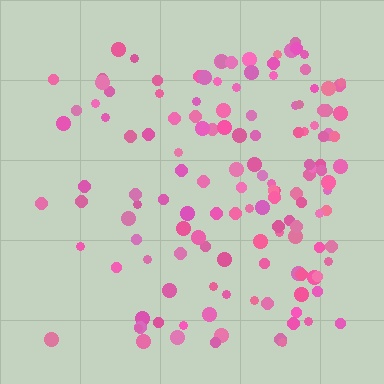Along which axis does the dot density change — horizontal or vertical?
Horizontal.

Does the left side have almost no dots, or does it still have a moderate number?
Still a moderate number, just noticeably fewer than the right.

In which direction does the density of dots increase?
From left to right, with the right side densest.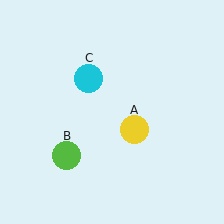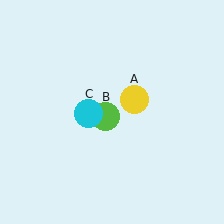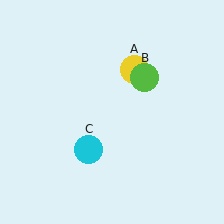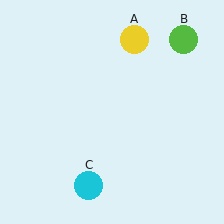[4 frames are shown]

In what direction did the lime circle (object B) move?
The lime circle (object B) moved up and to the right.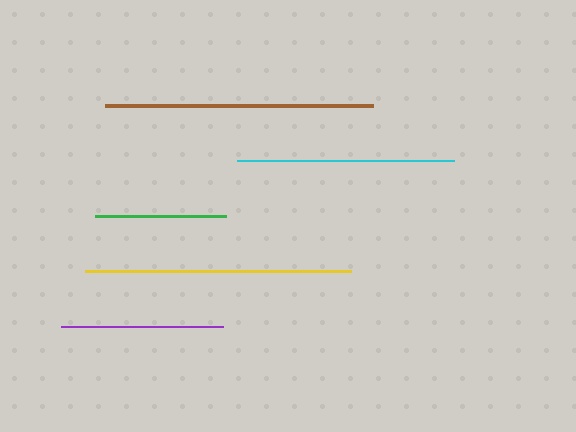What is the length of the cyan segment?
The cyan segment is approximately 217 pixels long.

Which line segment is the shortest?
The green line is the shortest at approximately 132 pixels.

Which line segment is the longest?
The brown line is the longest at approximately 268 pixels.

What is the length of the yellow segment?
The yellow segment is approximately 265 pixels long.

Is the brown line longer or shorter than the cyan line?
The brown line is longer than the cyan line.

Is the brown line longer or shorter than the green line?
The brown line is longer than the green line.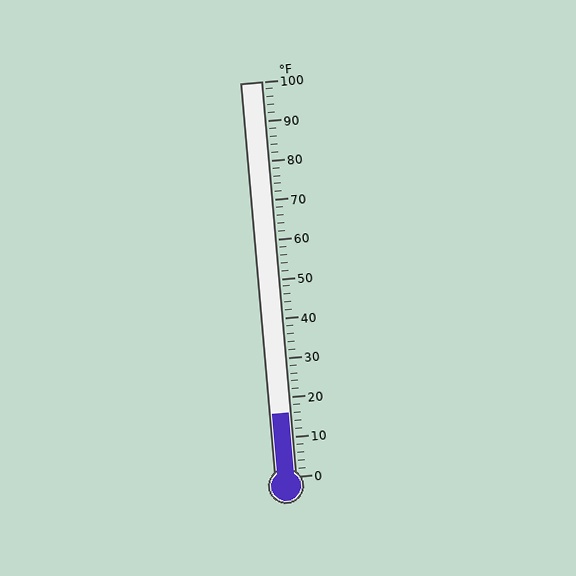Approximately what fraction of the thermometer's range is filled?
The thermometer is filled to approximately 15% of its range.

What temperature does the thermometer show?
The thermometer shows approximately 16°F.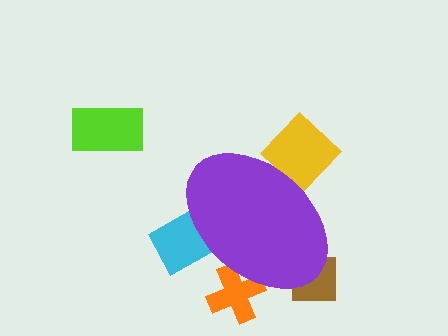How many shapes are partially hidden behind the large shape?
4 shapes are partially hidden.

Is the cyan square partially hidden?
Yes, the cyan square is partially hidden behind the purple ellipse.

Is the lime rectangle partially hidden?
No, the lime rectangle is fully visible.